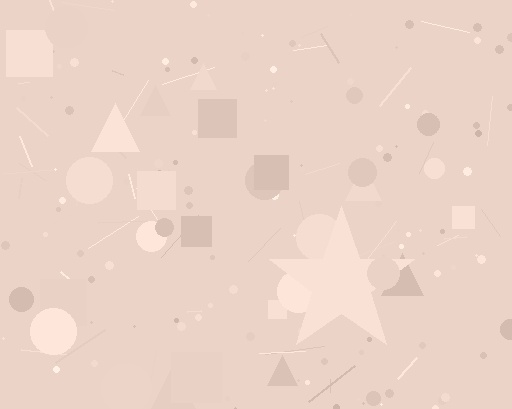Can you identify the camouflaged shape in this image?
The camouflaged shape is a star.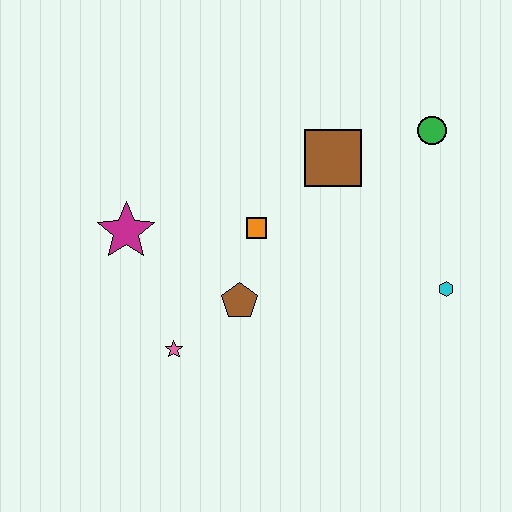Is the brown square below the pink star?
No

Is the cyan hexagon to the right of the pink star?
Yes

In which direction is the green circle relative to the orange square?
The green circle is to the right of the orange square.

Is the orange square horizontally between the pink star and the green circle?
Yes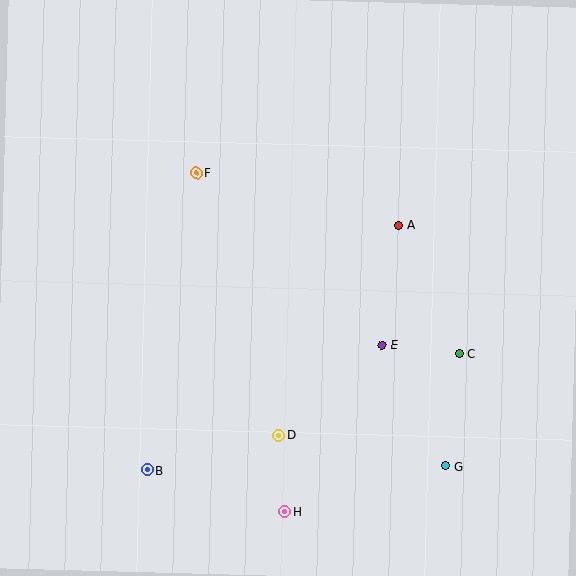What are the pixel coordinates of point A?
Point A is at (399, 225).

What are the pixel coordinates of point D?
Point D is at (279, 435).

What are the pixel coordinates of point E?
Point E is at (382, 345).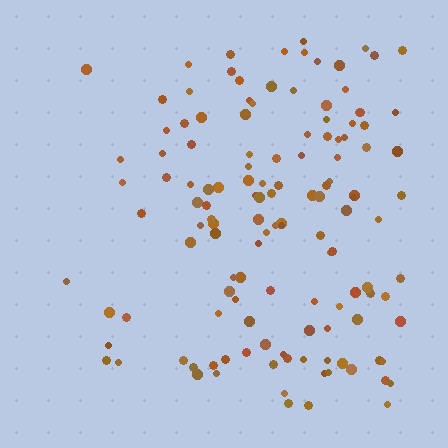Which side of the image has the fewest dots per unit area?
The left.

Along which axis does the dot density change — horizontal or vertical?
Horizontal.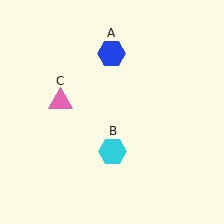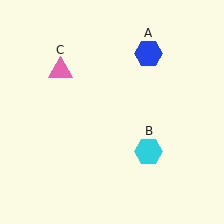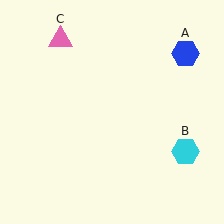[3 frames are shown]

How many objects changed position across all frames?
3 objects changed position: blue hexagon (object A), cyan hexagon (object B), pink triangle (object C).